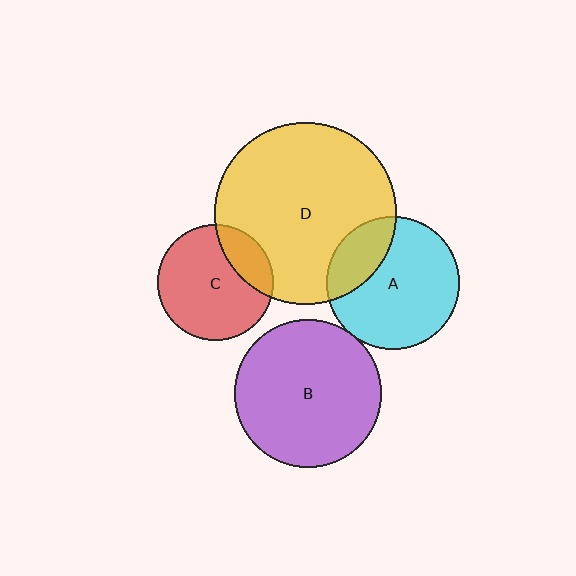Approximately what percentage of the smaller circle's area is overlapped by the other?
Approximately 25%.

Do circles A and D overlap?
Yes.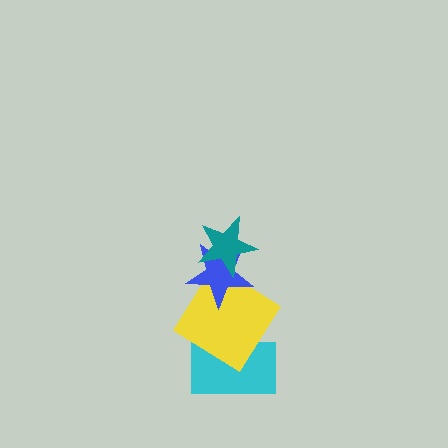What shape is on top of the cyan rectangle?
The yellow diamond is on top of the cyan rectangle.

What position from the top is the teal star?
The teal star is 1st from the top.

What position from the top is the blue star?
The blue star is 2nd from the top.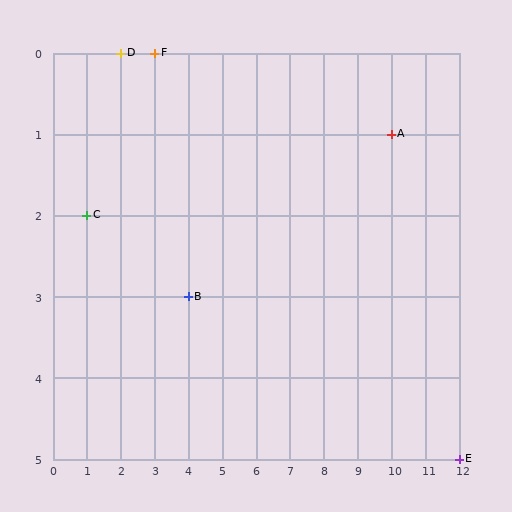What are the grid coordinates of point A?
Point A is at grid coordinates (10, 1).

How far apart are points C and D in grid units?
Points C and D are 1 column and 2 rows apart (about 2.2 grid units diagonally).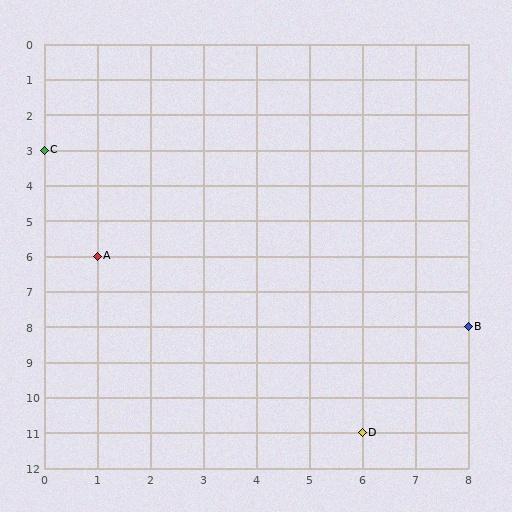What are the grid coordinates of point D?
Point D is at grid coordinates (6, 11).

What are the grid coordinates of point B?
Point B is at grid coordinates (8, 8).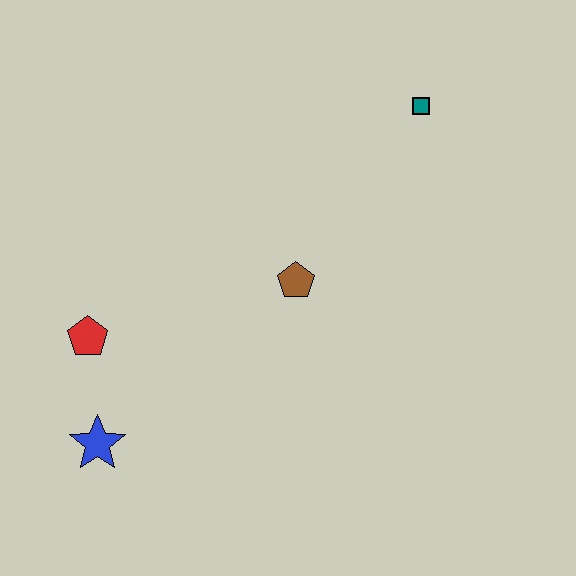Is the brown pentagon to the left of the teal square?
Yes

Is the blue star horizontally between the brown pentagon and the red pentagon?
Yes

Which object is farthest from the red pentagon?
The teal square is farthest from the red pentagon.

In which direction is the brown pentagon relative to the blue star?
The brown pentagon is to the right of the blue star.